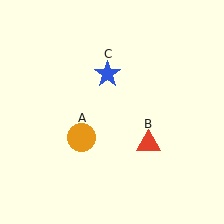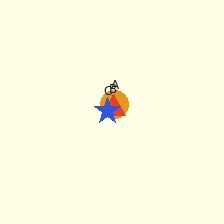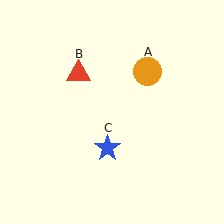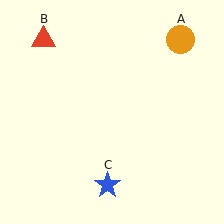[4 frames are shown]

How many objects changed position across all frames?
3 objects changed position: orange circle (object A), red triangle (object B), blue star (object C).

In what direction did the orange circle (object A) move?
The orange circle (object A) moved up and to the right.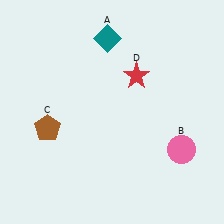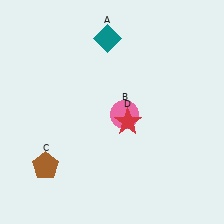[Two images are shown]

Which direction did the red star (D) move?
The red star (D) moved down.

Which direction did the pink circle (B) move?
The pink circle (B) moved left.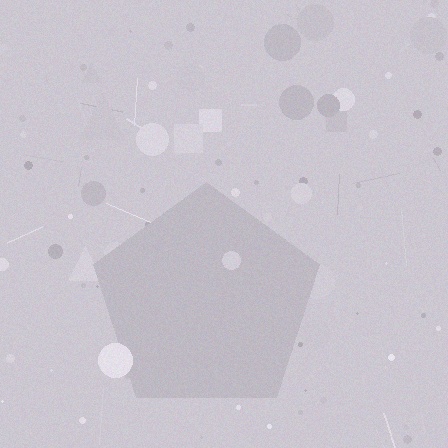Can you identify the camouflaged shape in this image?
The camouflaged shape is a pentagon.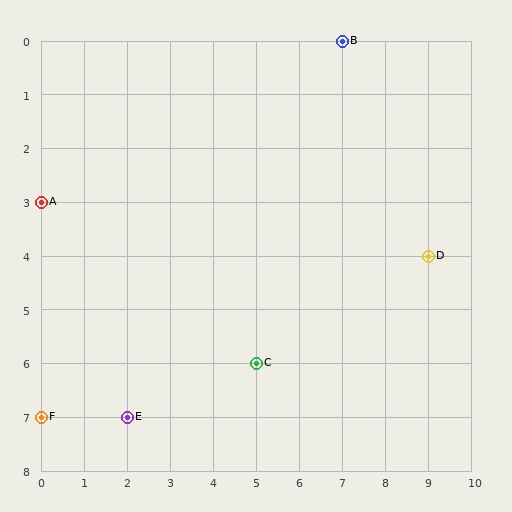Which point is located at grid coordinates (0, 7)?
Point F is at (0, 7).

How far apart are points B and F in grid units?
Points B and F are 7 columns and 7 rows apart (about 9.9 grid units diagonally).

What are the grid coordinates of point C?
Point C is at grid coordinates (5, 6).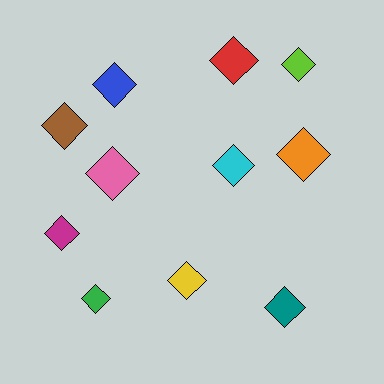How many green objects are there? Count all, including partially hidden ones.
There is 1 green object.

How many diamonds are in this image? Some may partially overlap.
There are 11 diamonds.